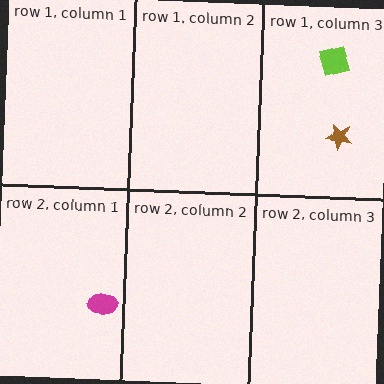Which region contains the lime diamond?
The row 1, column 3 region.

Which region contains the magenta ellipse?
The row 2, column 1 region.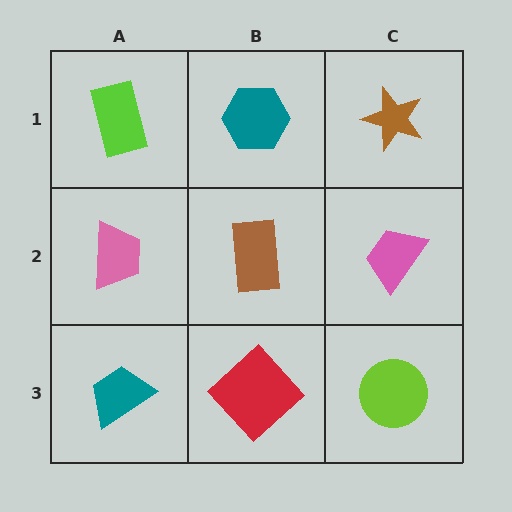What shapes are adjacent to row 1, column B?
A brown rectangle (row 2, column B), a lime rectangle (row 1, column A), a brown star (row 1, column C).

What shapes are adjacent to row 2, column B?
A teal hexagon (row 1, column B), a red diamond (row 3, column B), a pink trapezoid (row 2, column A), a pink trapezoid (row 2, column C).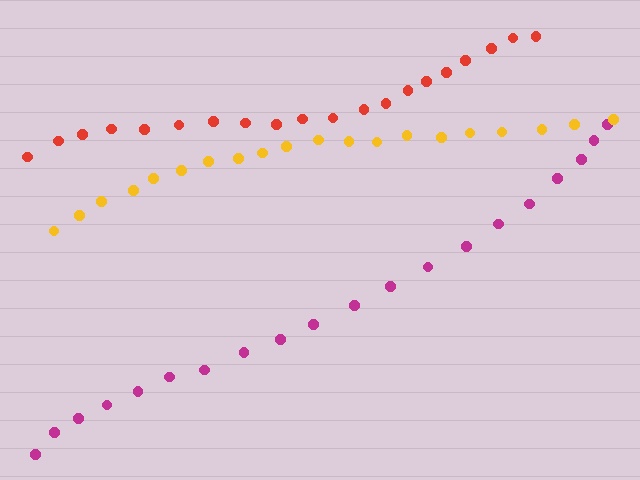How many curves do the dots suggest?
There are 3 distinct paths.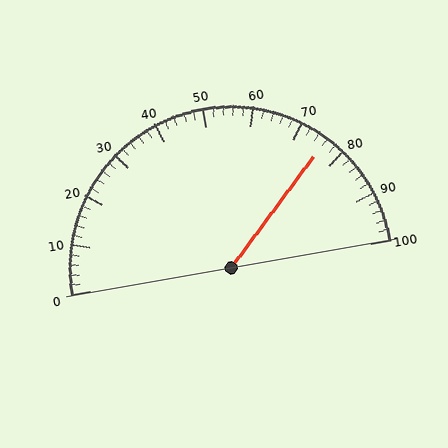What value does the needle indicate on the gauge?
The needle indicates approximately 76.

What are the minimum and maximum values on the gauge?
The gauge ranges from 0 to 100.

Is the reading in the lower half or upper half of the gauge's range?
The reading is in the upper half of the range (0 to 100).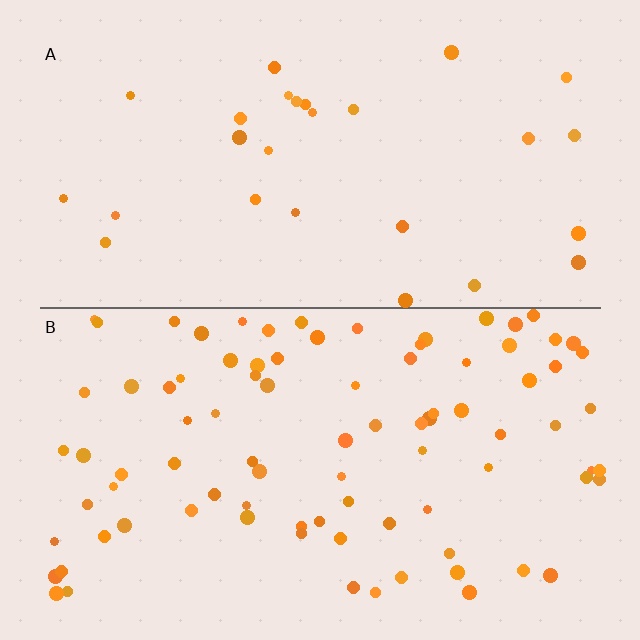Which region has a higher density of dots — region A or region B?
B (the bottom).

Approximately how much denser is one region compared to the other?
Approximately 3.2× — region B over region A.